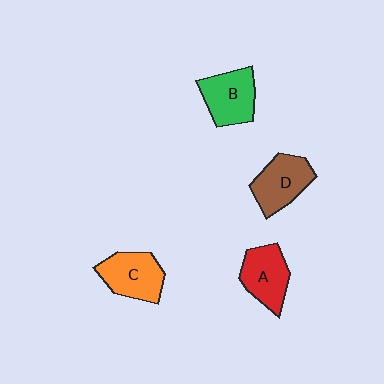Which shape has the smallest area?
Shape A (red).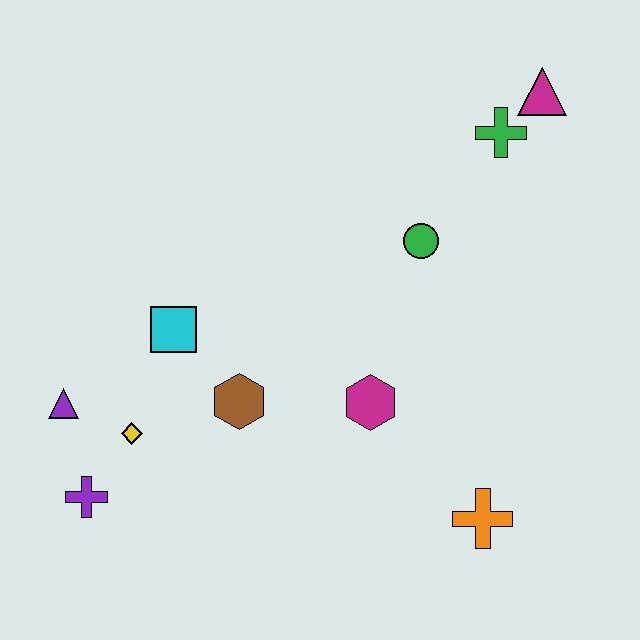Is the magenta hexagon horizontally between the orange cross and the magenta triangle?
No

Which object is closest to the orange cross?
The magenta hexagon is closest to the orange cross.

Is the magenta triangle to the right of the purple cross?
Yes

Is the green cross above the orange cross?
Yes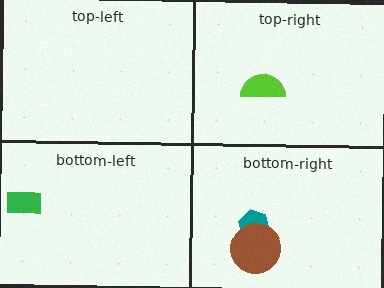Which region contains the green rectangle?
The bottom-left region.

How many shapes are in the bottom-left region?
1.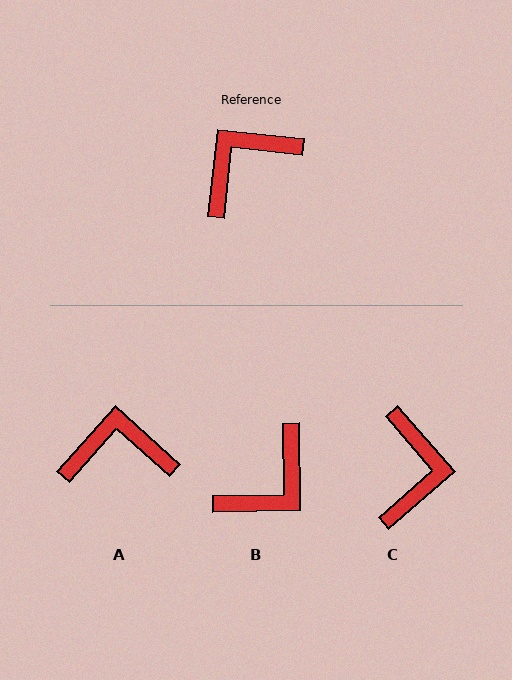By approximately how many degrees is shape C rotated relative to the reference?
Approximately 133 degrees clockwise.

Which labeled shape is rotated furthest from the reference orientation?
B, about 172 degrees away.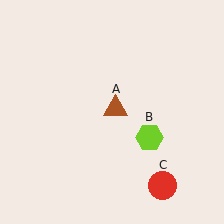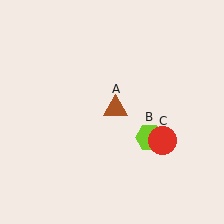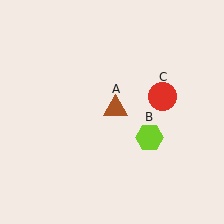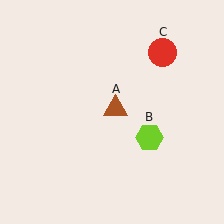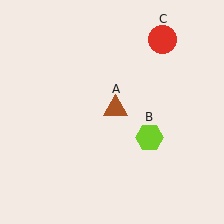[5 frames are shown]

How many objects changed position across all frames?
1 object changed position: red circle (object C).